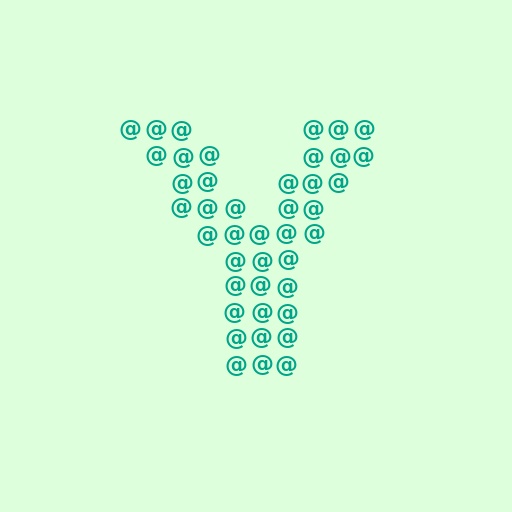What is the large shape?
The large shape is the letter Y.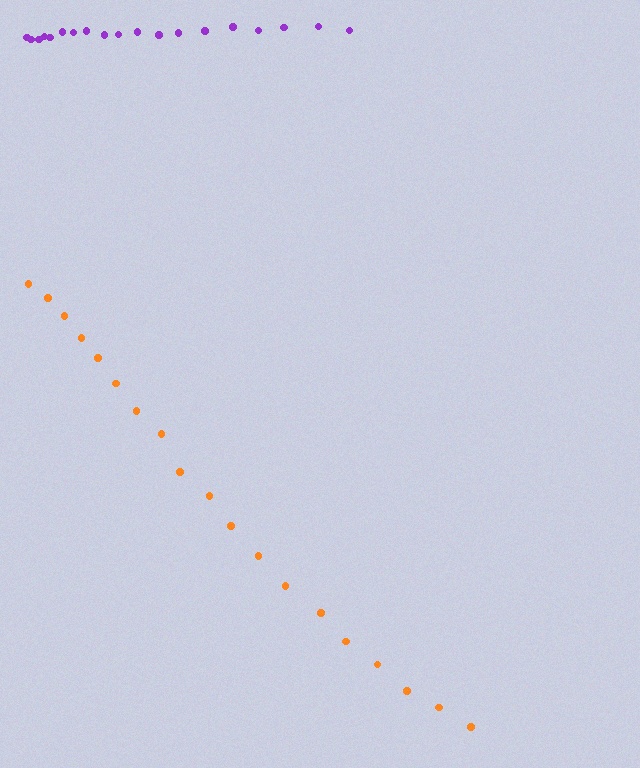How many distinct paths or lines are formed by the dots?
There are 2 distinct paths.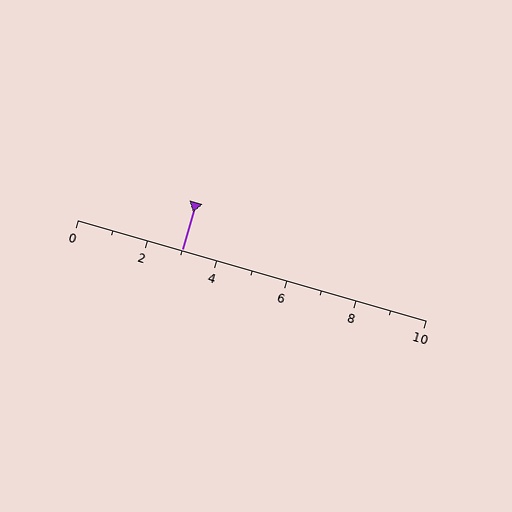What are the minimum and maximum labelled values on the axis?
The axis runs from 0 to 10.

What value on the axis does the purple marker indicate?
The marker indicates approximately 3.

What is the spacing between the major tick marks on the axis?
The major ticks are spaced 2 apart.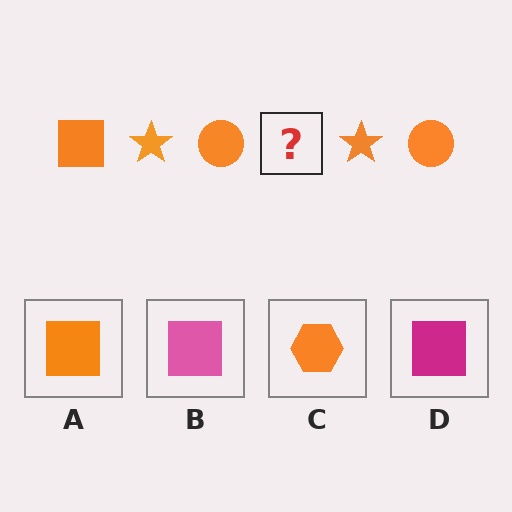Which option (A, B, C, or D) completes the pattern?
A.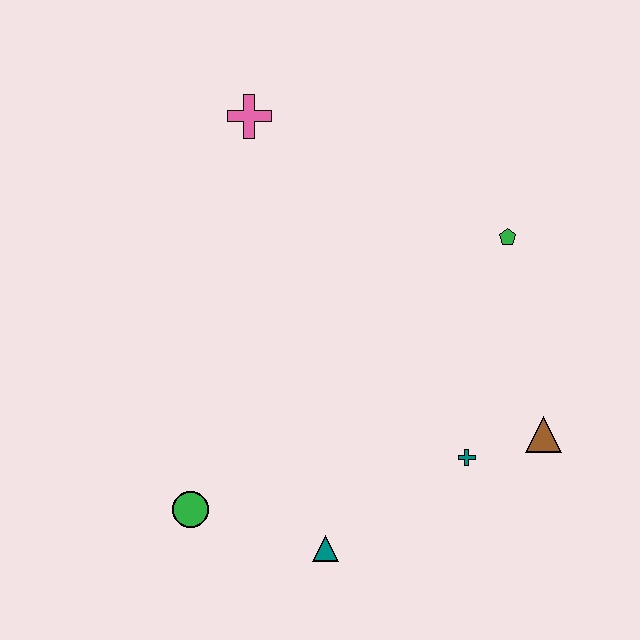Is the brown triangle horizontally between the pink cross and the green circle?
No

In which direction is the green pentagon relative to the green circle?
The green pentagon is to the right of the green circle.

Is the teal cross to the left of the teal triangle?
No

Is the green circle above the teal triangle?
Yes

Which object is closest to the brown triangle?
The teal cross is closest to the brown triangle.